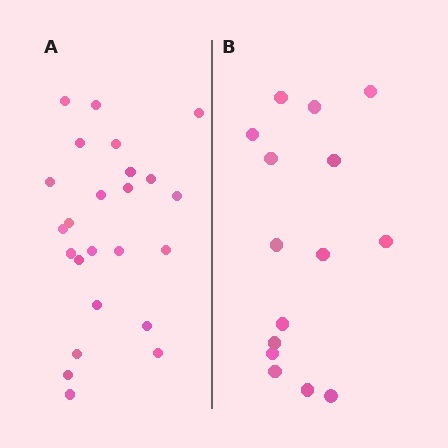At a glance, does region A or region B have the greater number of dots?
Region A (the left region) has more dots.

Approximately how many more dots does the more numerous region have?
Region A has roughly 8 or so more dots than region B.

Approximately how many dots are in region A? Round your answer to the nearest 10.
About 20 dots. (The exact count is 24, which rounds to 20.)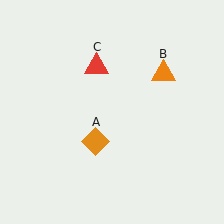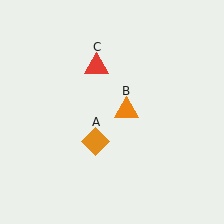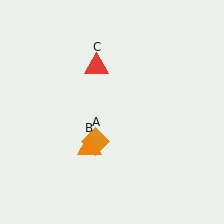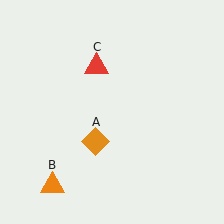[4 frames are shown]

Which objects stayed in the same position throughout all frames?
Orange diamond (object A) and red triangle (object C) remained stationary.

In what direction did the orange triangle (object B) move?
The orange triangle (object B) moved down and to the left.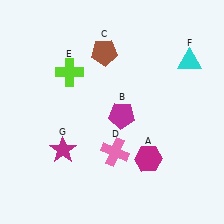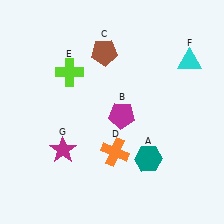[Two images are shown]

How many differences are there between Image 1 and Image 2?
There are 2 differences between the two images.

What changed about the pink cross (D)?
In Image 1, D is pink. In Image 2, it changed to orange.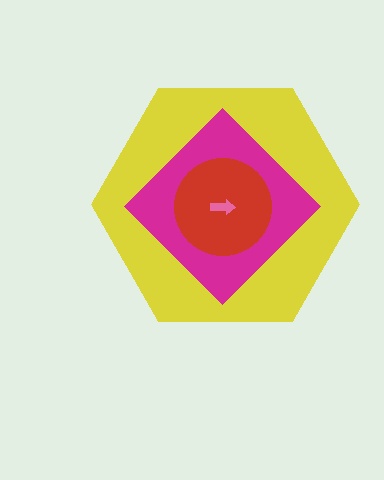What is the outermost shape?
The yellow hexagon.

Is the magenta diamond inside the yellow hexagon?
Yes.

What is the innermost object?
The pink arrow.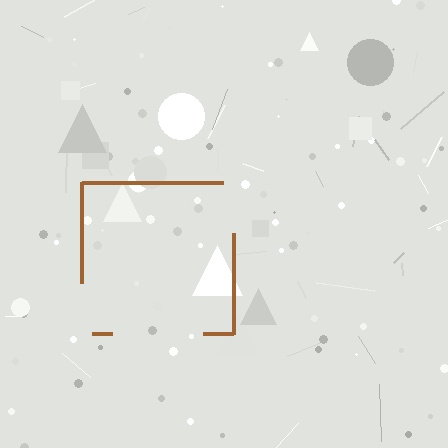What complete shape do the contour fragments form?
The contour fragments form a square.